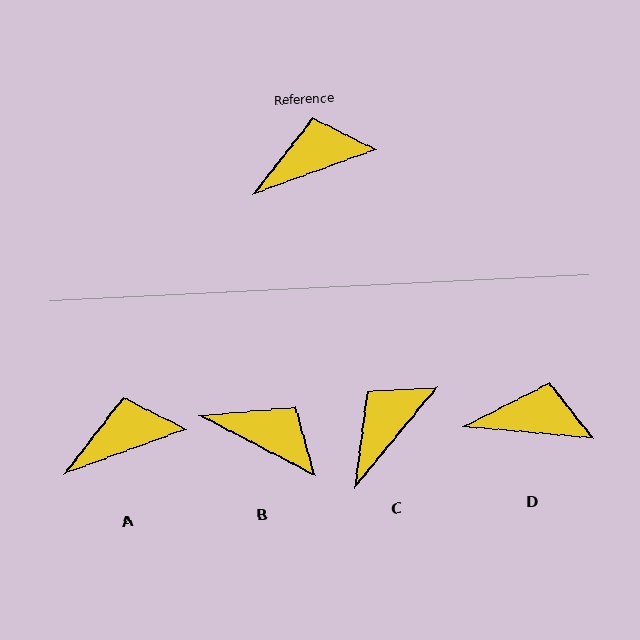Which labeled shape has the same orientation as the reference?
A.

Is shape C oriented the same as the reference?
No, it is off by about 31 degrees.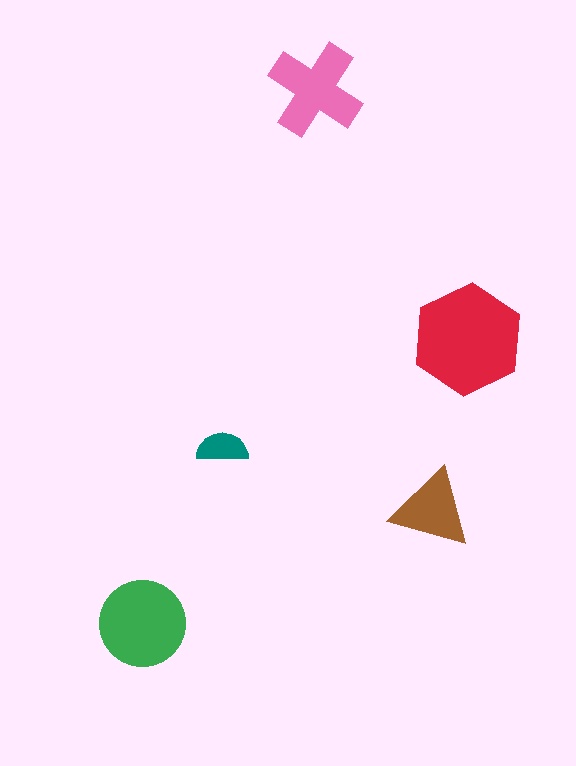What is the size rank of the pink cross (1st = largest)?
3rd.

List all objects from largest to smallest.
The red hexagon, the green circle, the pink cross, the brown triangle, the teal semicircle.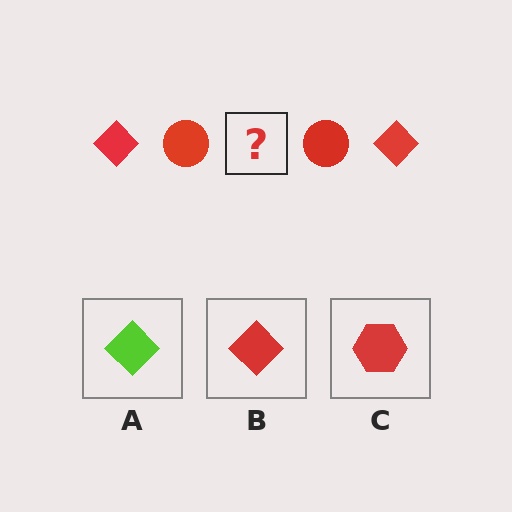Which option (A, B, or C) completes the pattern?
B.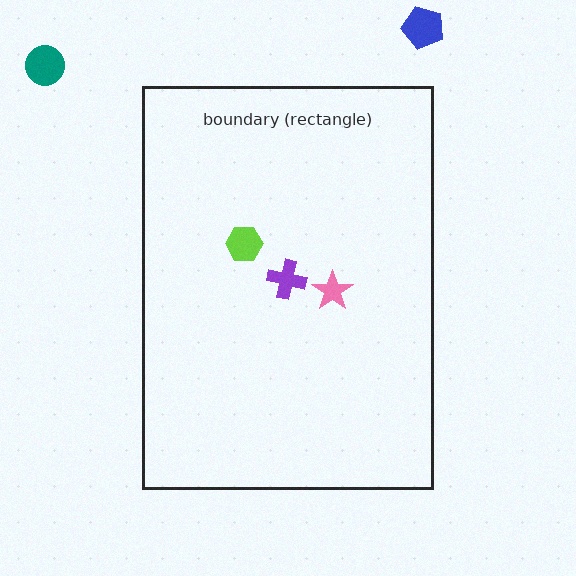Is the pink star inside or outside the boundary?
Inside.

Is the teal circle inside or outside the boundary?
Outside.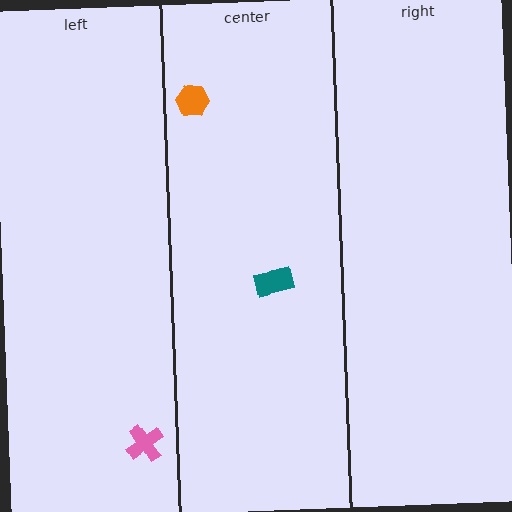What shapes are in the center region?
The teal rectangle, the orange hexagon.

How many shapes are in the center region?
2.